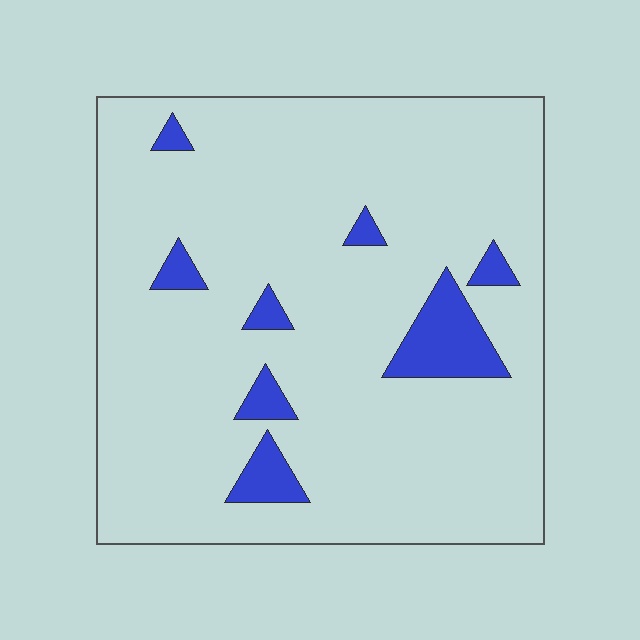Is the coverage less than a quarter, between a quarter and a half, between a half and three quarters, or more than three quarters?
Less than a quarter.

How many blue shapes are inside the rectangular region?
8.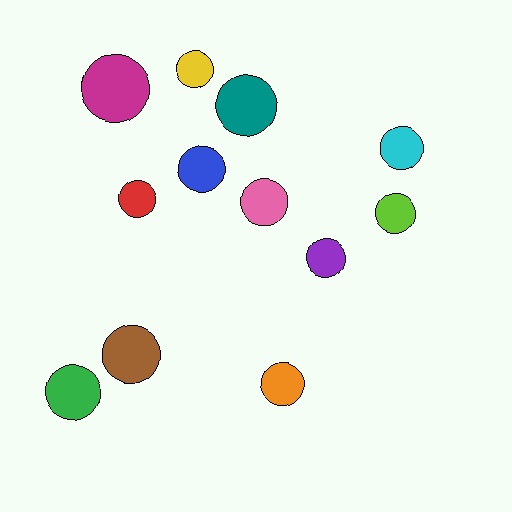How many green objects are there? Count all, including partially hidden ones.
There is 1 green object.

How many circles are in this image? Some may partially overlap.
There are 12 circles.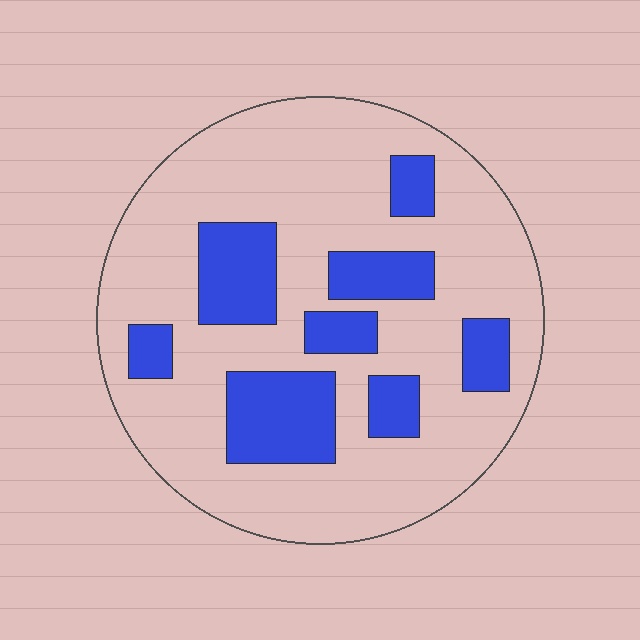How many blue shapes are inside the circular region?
8.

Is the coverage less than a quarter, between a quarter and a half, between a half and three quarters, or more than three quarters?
Less than a quarter.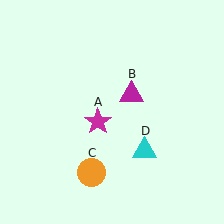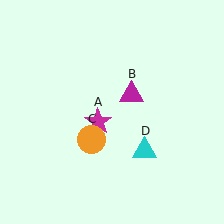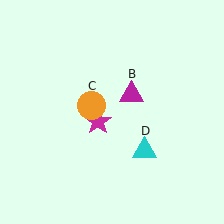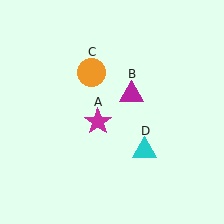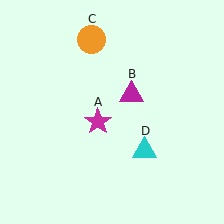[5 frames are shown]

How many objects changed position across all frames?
1 object changed position: orange circle (object C).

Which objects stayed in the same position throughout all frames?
Magenta star (object A) and magenta triangle (object B) and cyan triangle (object D) remained stationary.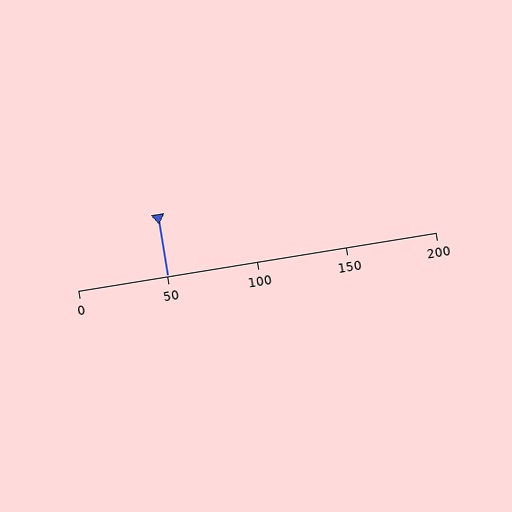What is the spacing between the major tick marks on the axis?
The major ticks are spaced 50 apart.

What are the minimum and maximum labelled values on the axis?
The axis runs from 0 to 200.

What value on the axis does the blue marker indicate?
The marker indicates approximately 50.